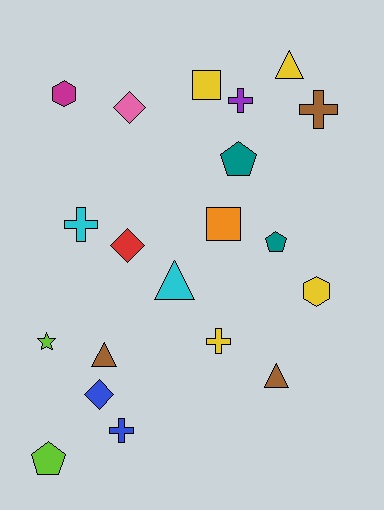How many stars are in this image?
There is 1 star.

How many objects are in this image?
There are 20 objects.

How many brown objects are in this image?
There are 3 brown objects.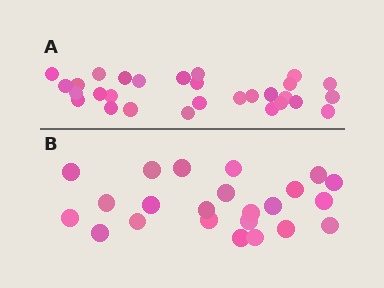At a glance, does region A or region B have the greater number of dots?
Region A (the top region) has more dots.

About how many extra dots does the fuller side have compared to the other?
Region A has about 6 more dots than region B.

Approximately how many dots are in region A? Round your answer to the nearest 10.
About 30 dots. (The exact count is 29, which rounds to 30.)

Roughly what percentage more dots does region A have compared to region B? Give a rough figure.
About 25% more.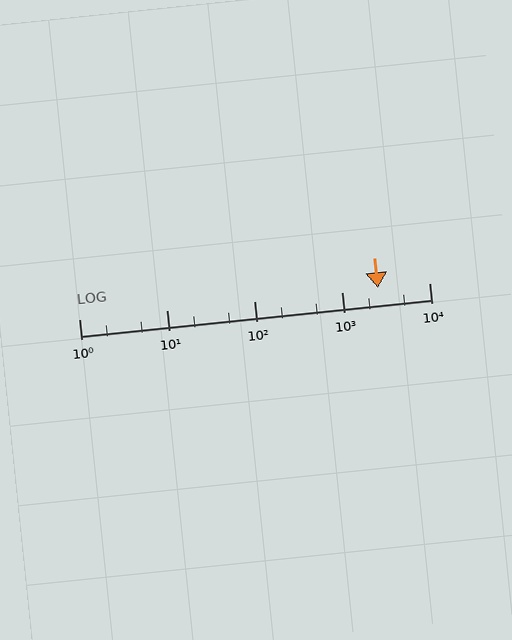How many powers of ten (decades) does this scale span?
The scale spans 4 decades, from 1 to 10000.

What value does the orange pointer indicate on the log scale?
The pointer indicates approximately 2600.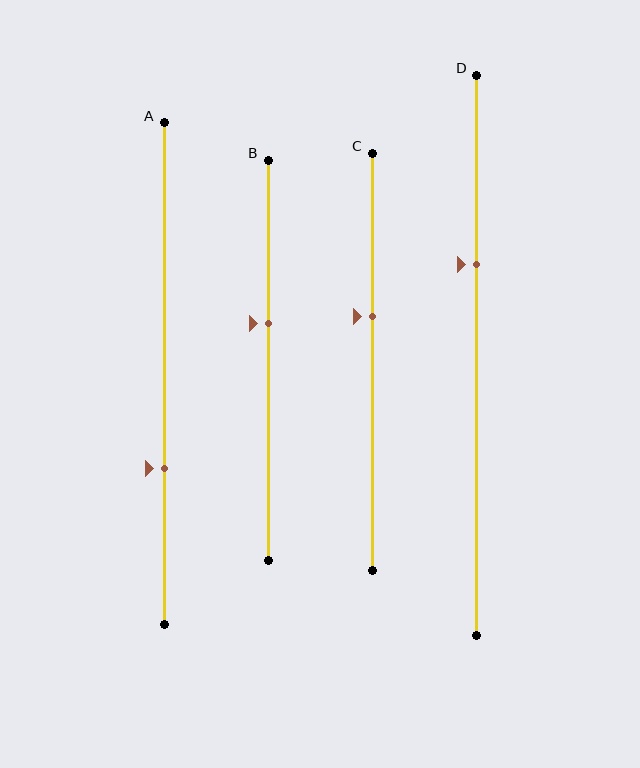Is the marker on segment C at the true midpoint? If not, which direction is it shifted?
No, the marker on segment C is shifted upward by about 11% of the segment length.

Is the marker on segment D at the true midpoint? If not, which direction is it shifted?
No, the marker on segment D is shifted upward by about 16% of the segment length.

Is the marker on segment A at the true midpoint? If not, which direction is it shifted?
No, the marker on segment A is shifted downward by about 19% of the segment length.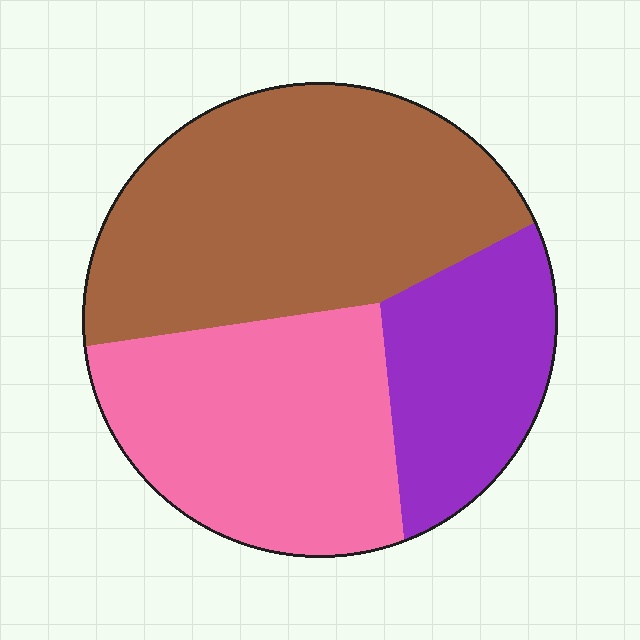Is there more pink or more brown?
Brown.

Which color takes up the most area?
Brown, at roughly 45%.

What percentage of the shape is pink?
Pink covers about 35% of the shape.